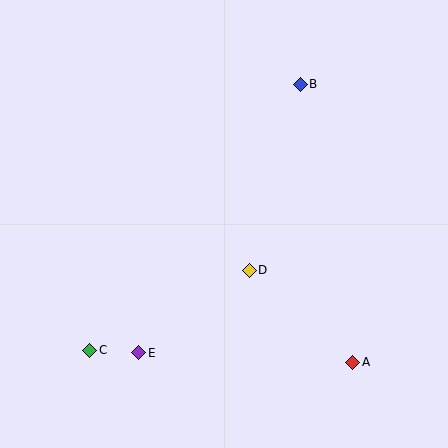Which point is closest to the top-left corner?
Point B is closest to the top-left corner.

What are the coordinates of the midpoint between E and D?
The midpoint between E and D is at (194, 312).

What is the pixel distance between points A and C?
The distance between A and C is 263 pixels.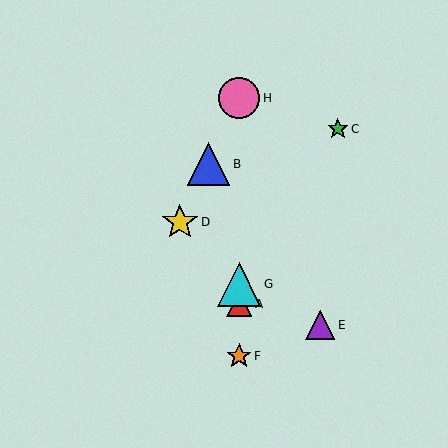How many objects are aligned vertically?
4 objects (A, F, G, H) are aligned vertically.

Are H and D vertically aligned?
No, H is at x≈239 and D is at x≈180.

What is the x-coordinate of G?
Object G is at x≈239.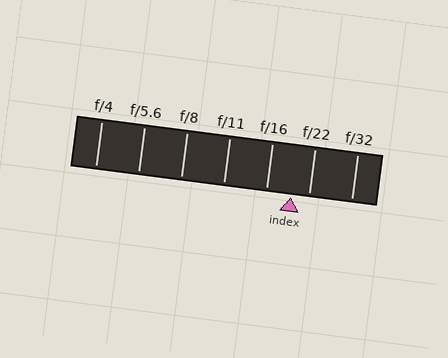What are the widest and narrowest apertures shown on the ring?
The widest aperture shown is f/4 and the narrowest is f/32.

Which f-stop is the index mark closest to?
The index mark is closest to f/22.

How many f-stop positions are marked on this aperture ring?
There are 7 f-stop positions marked.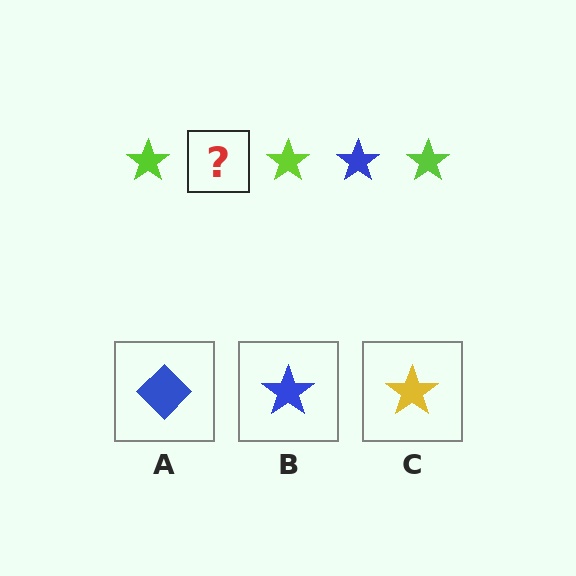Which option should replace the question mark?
Option B.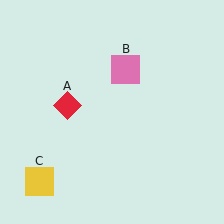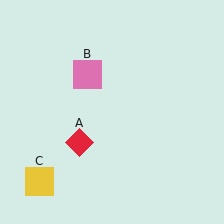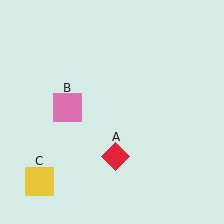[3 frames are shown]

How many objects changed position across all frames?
2 objects changed position: red diamond (object A), pink square (object B).